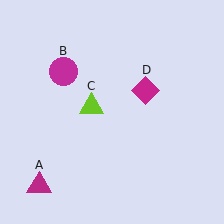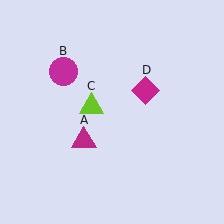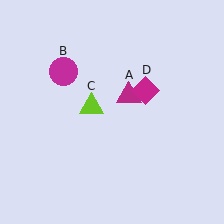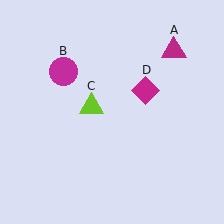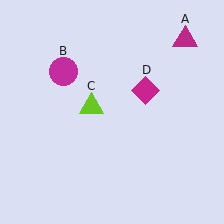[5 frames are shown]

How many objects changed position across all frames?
1 object changed position: magenta triangle (object A).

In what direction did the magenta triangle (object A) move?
The magenta triangle (object A) moved up and to the right.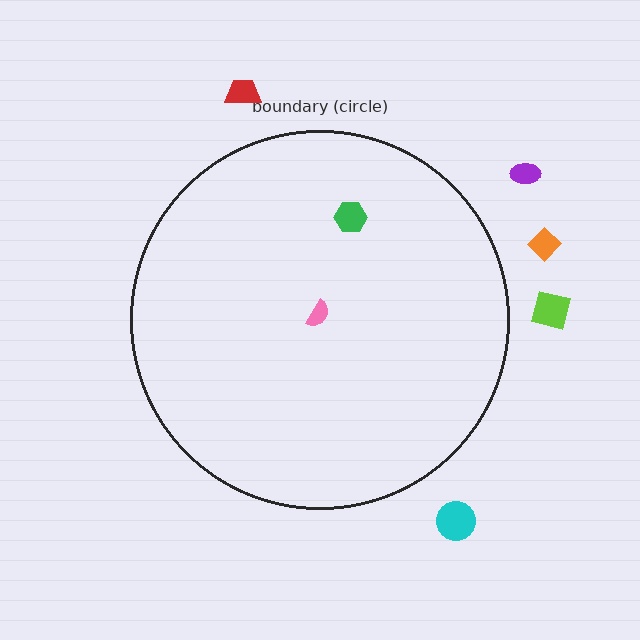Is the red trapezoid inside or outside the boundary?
Outside.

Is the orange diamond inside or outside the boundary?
Outside.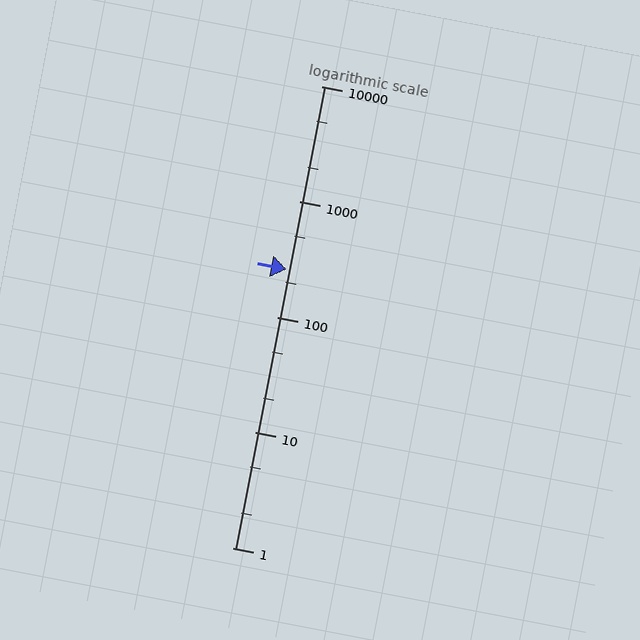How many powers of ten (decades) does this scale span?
The scale spans 4 decades, from 1 to 10000.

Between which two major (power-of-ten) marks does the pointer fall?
The pointer is between 100 and 1000.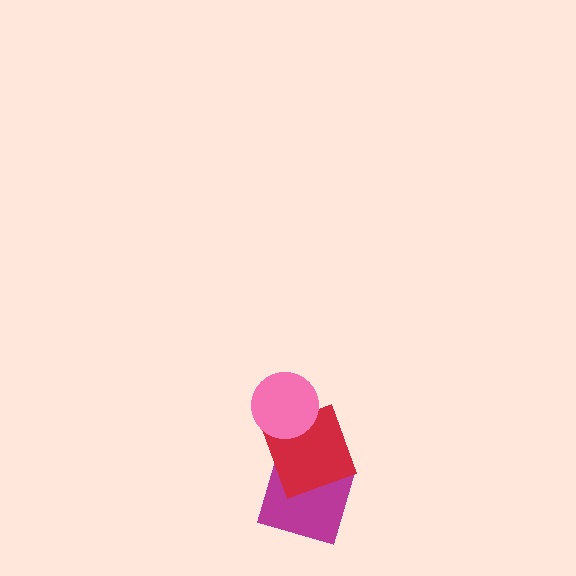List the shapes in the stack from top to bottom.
From top to bottom: the pink circle, the red square, the magenta square.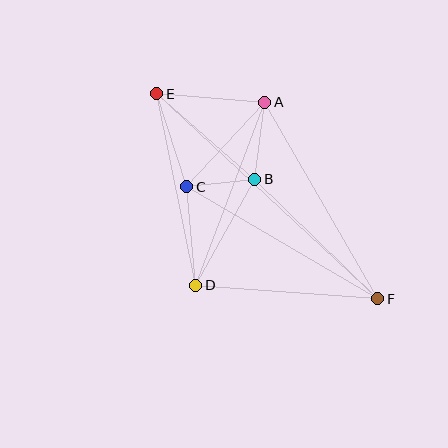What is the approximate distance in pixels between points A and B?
The distance between A and B is approximately 78 pixels.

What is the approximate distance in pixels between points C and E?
The distance between C and E is approximately 98 pixels.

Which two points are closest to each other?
Points B and C are closest to each other.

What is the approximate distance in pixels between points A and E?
The distance between A and E is approximately 108 pixels.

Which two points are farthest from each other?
Points E and F are farthest from each other.